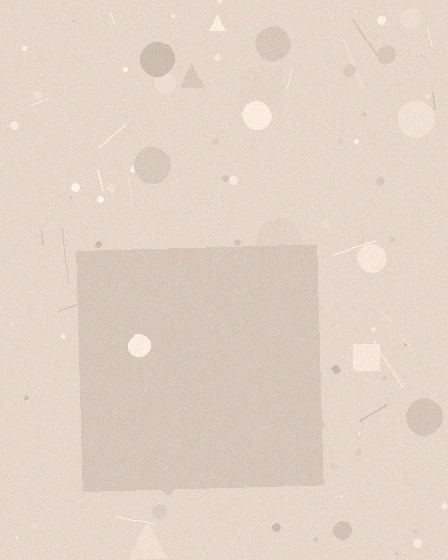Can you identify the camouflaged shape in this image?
The camouflaged shape is a square.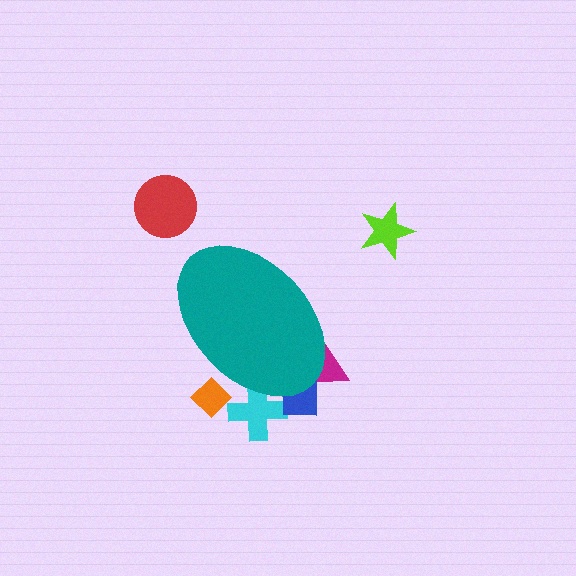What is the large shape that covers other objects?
A teal ellipse.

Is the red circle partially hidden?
No, the red circle is fully visible.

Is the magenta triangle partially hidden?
Yes, the magenta triangle is partially hidden behind the teal ellipse.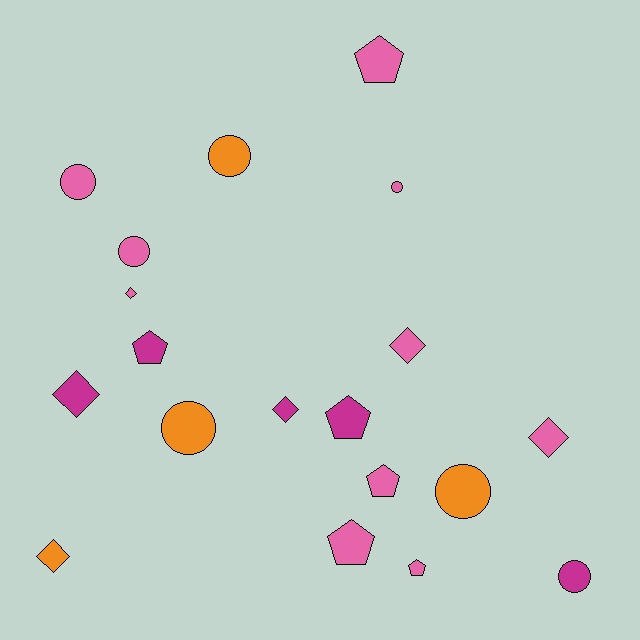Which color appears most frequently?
Pink, with 10 objects.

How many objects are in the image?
There are 19 objects.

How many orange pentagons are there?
There are no orange pentagons.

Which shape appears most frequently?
Circle, with 7 objects.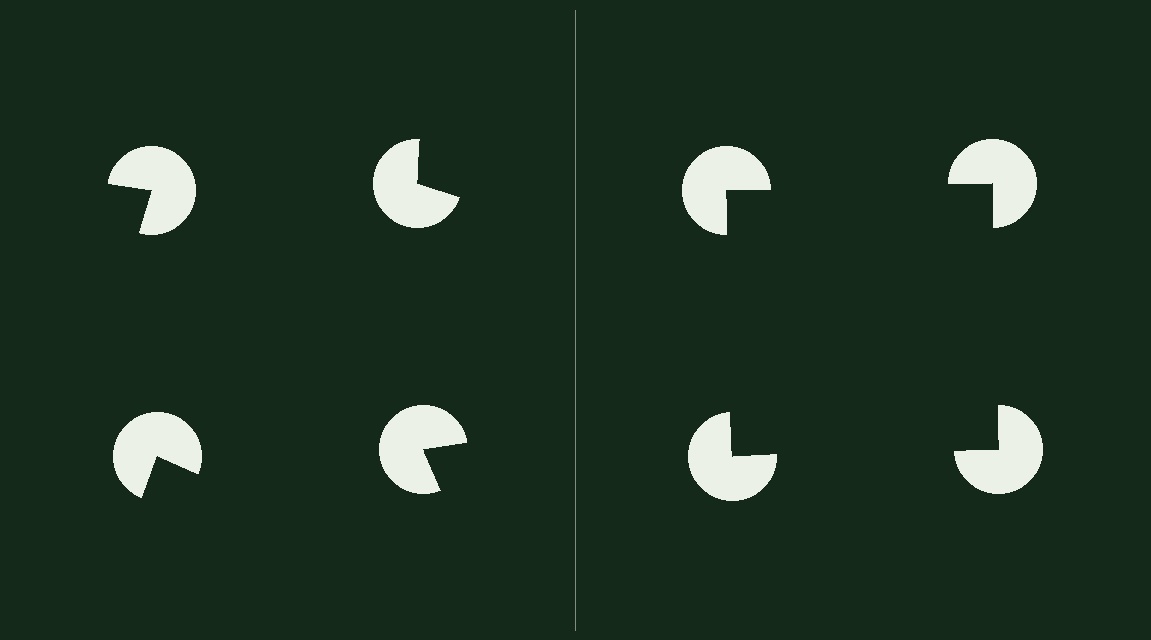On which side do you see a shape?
An illusory square appears on the right side. On the left side the wedge cuts are rotated, so no coherent shape forms.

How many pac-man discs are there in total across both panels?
8 — 4 on each side.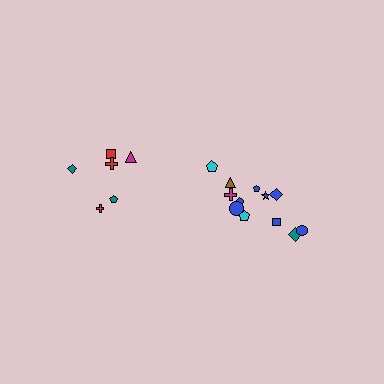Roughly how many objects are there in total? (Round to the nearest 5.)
Roughly 20 objects in total.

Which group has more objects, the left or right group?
The right group.